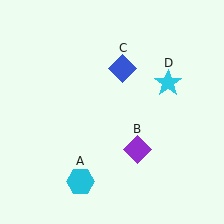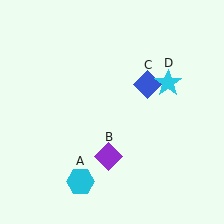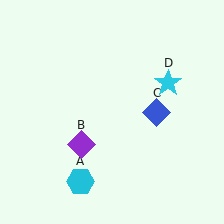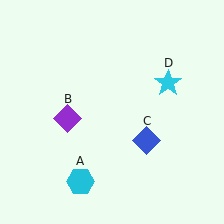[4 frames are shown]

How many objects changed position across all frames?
2 objects changed position: purple diamond (object B), blue diamond (object C).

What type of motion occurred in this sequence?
The purple diamond (object B), blue diamond (object C) rotated clockwise around the center of the scene.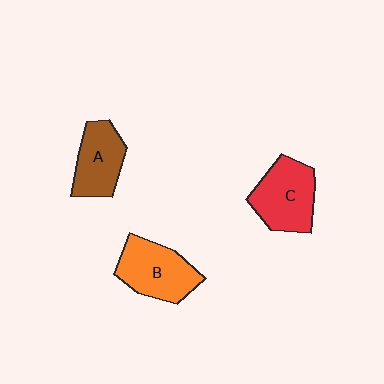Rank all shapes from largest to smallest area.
From largest to smallest: C (red), B (orange), A (brown).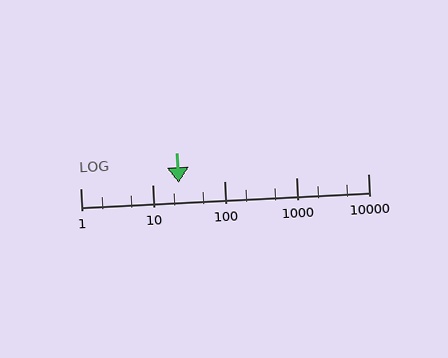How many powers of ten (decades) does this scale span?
The scale spans 4 decades, from 1 to 10000.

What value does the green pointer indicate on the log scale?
The pointer indicates approximately 23.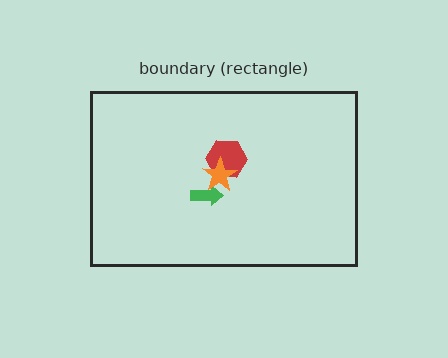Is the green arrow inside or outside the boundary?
Inside.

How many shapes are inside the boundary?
3 inside, 0 outside.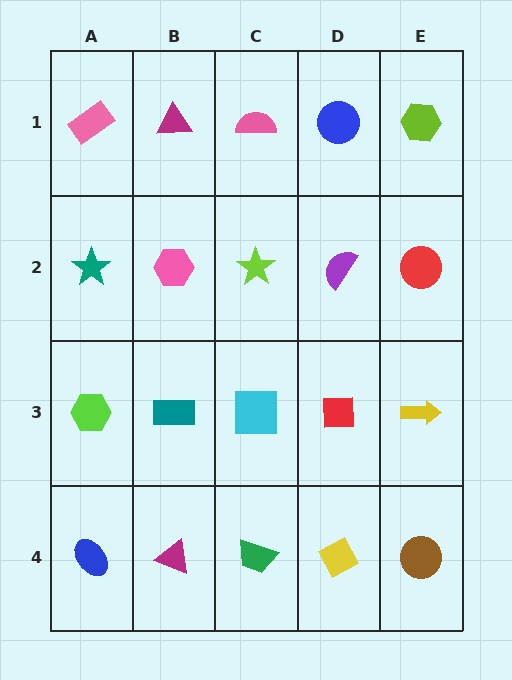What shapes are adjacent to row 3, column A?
A teal star (row 2, column A), a blue ellipse (row 4, column A), a teal rectangle (row 3, column B).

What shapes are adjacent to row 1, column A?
A teal star (row 2, column A), a magenta triangle (row 1, column B).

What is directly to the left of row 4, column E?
A yellow diamond.